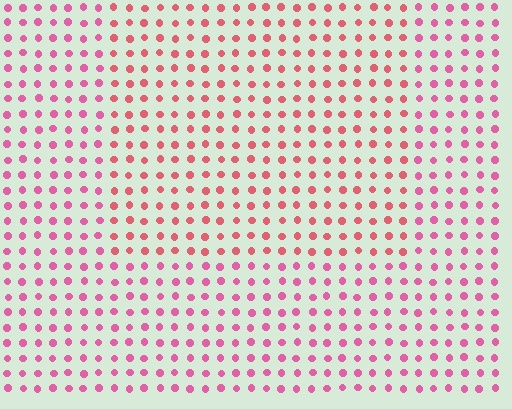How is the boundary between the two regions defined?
The boundary is defined purely by a slight shift in hue (about 25 degrees). Spacing, size, and orientation are identical on both sides.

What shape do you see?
I see a rectangle.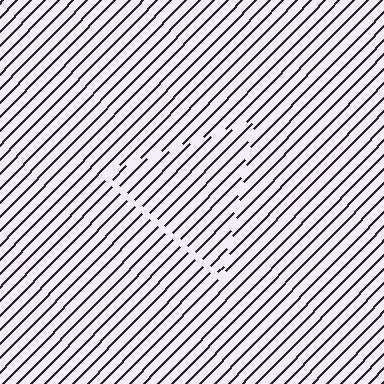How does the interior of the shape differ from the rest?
The interior of the shape contains the same grating, shifted by half a period — the contour is defined by the phase discontinuity where line-ends from the inner and outer gratings abut.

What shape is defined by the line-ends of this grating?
An illusory triangle. The interior of the shape contains the same grating, shifted by half a period — the contour is defined by the phase discontinuity where line-ends from the inner and outer gratings abut.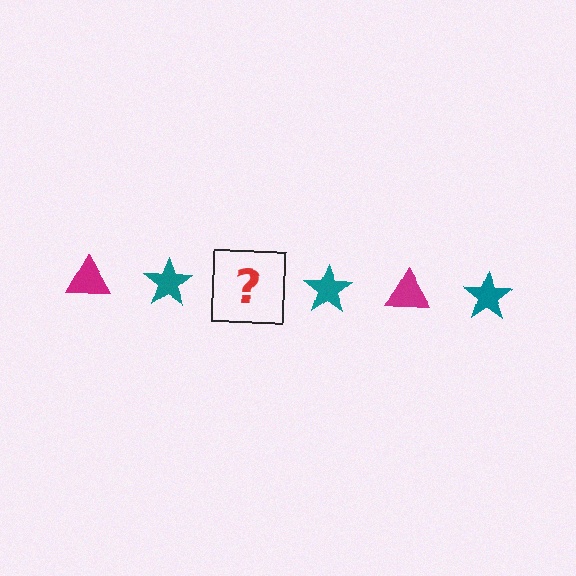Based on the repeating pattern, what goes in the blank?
The blank should be a magenta triangle.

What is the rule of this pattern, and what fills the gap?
The rule is that the pattern alternates between magenta triangle and teal star. The gap should be filled with a magenta triangle.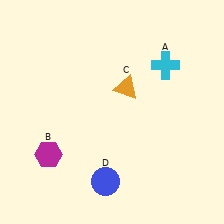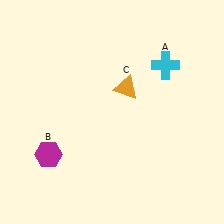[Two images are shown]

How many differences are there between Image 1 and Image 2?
There is 1 difference between the two images.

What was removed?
The blue circle (D) was removed in Image 2.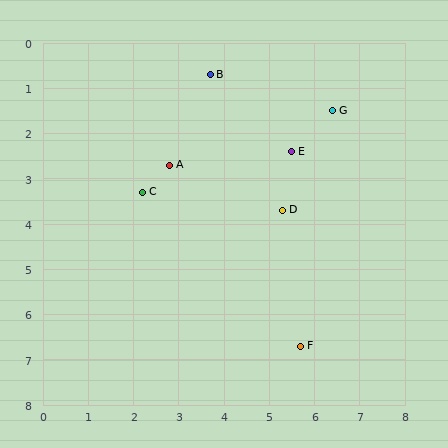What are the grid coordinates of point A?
Point A is at approximately (2.8, 2.7).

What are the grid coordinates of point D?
Point D is at approximately (5.3, 3.7).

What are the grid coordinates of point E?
Point E is at approximately (5.5, 2.4).